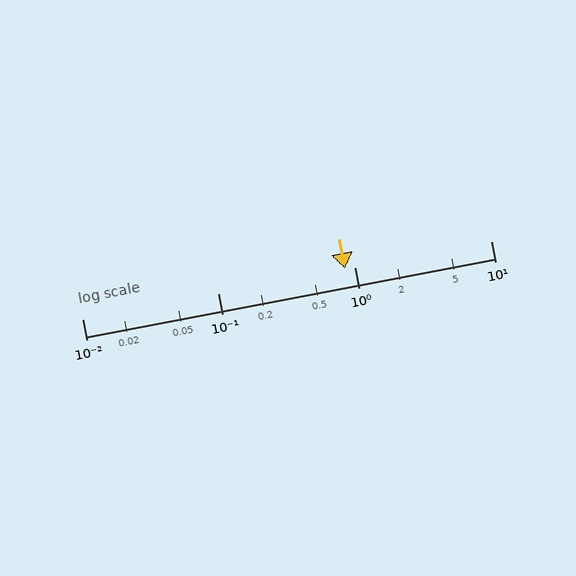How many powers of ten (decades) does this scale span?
The scale spans 3 decades, from 0.01 to 10.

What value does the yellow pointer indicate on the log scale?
The pointer indicates approximately 0.85.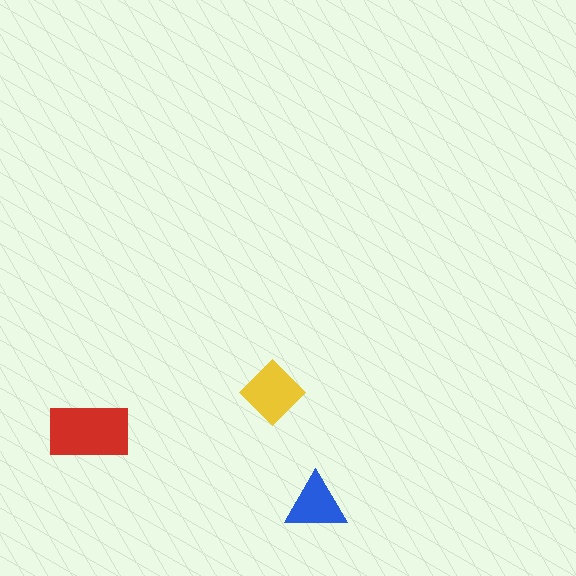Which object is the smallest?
The blue triangle.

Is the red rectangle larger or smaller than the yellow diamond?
Larger.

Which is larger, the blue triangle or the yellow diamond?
The yellow diamond.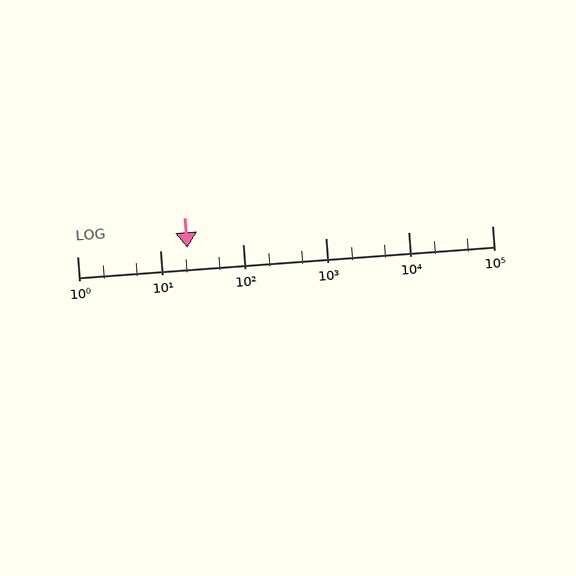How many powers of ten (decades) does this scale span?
The scale spans 5 decades, from 1 to 100000.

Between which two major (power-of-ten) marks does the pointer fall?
The pointer is between 10 and 100.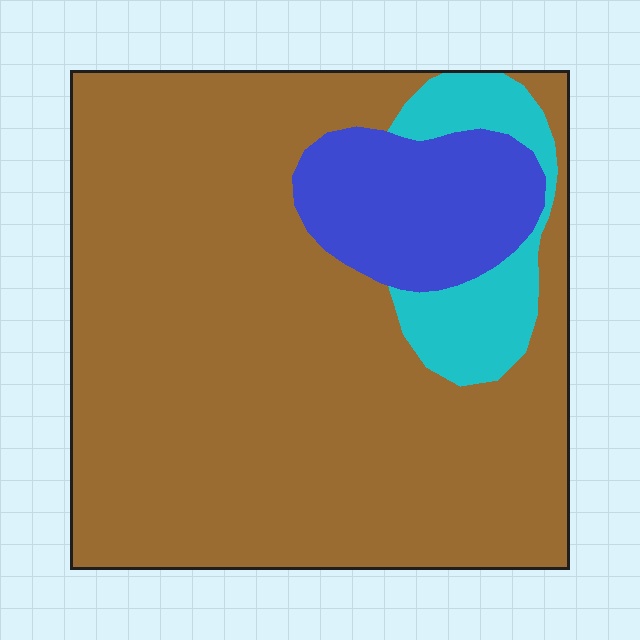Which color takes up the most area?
Brown, at roughly 80%.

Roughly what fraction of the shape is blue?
Blue covers 13% of the shape.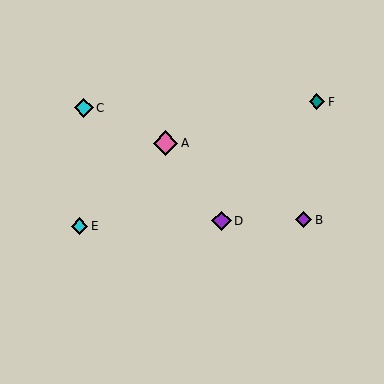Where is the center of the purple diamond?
The center of the purple diamond is at (303, 220).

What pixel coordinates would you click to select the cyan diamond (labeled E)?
Click at (79, 226) to select the cyan diamond E.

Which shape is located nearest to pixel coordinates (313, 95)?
The teal diamond (labeled F) at (317, 102) is nearest to that location.